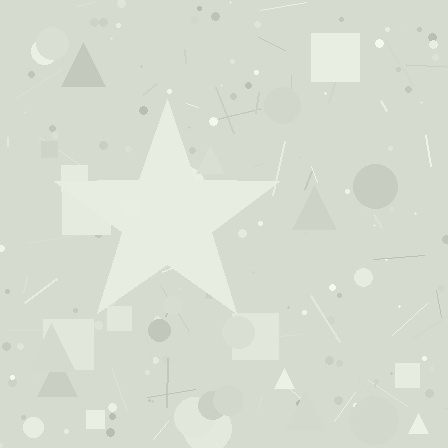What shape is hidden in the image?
A star is hidden in the image.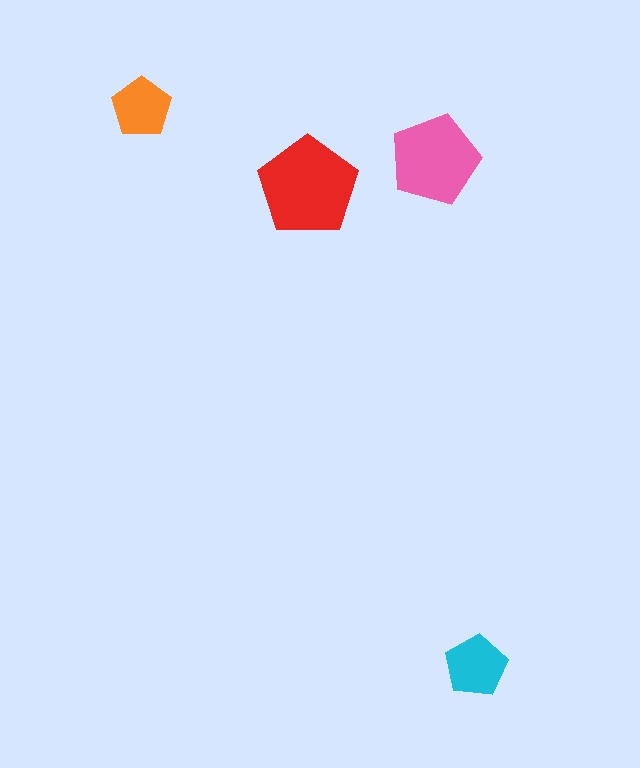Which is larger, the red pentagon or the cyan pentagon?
The red one.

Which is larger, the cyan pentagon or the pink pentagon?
The pink one.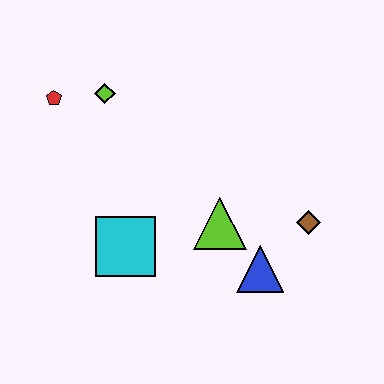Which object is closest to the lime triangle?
The blue triangle is closest to the lime triangle.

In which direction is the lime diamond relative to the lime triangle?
The lime diamond is above the lime triangle.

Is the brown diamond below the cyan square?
No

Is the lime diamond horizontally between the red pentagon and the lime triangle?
Yes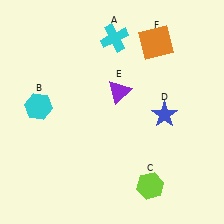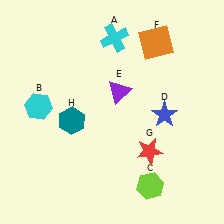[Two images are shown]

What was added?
A red star (G), a teal hexagon (H) were added in Image 2.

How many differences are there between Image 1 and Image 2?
There are 2 differences between the two images.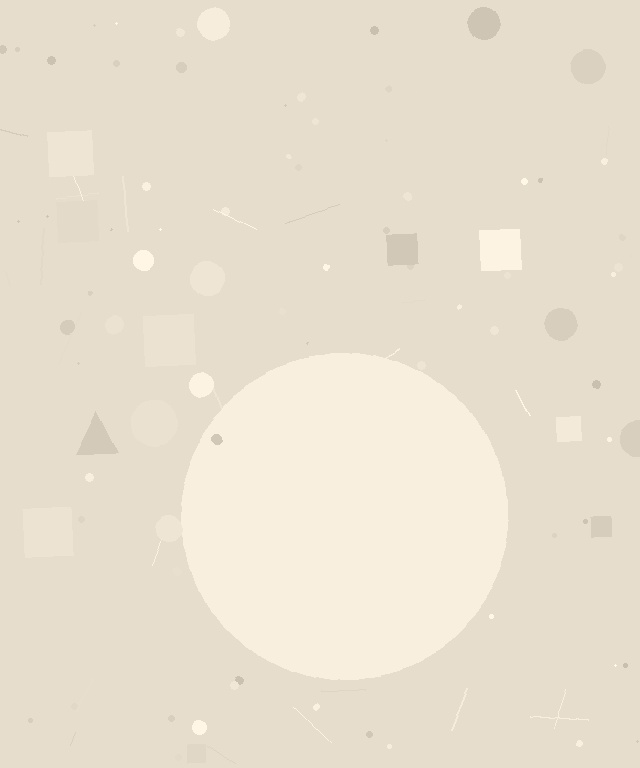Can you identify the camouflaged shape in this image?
The camouflaged shape is a circle.